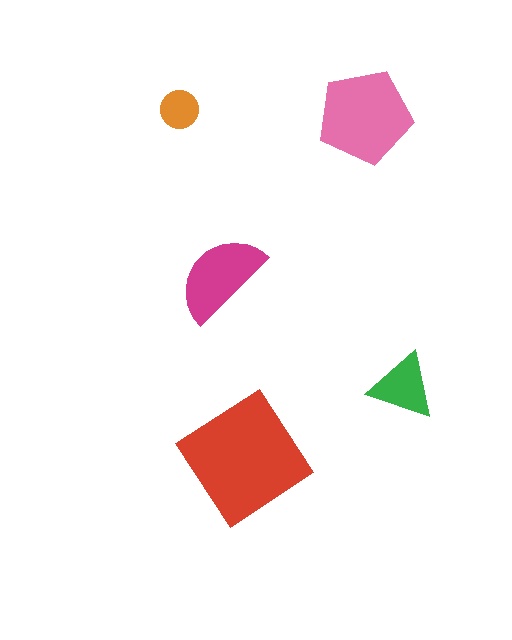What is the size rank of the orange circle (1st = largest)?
5th.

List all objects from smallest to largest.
The orange circle, the green triangle, the magenta semicircle, the pink pentagon, the red diamond.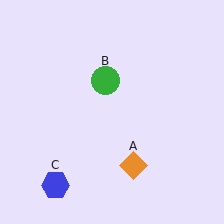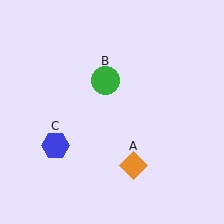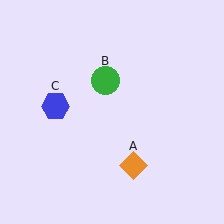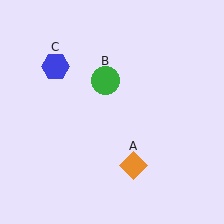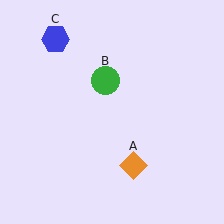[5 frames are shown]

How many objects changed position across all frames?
1 object changed position: blue hexagon (object C).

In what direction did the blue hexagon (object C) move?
The blue hexagon (object C) moved up.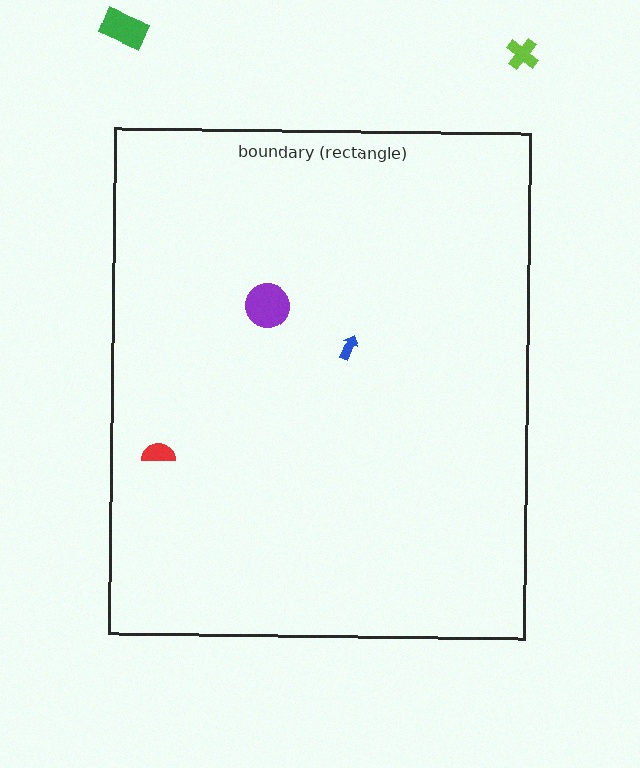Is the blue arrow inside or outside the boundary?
Inside.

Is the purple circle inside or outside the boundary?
Inside.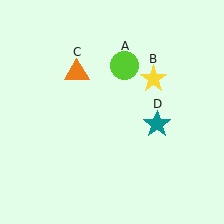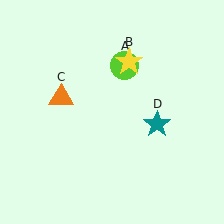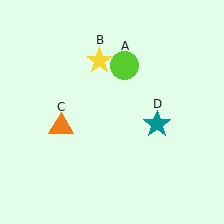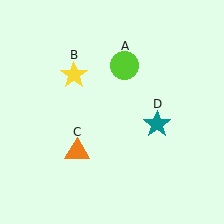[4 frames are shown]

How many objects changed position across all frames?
2 objects changed position: yellow star (object B), orange triangle (object C).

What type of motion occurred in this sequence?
The yellow star (object B), orange triangle (object C) rotated counterclockwise around the center of the scene.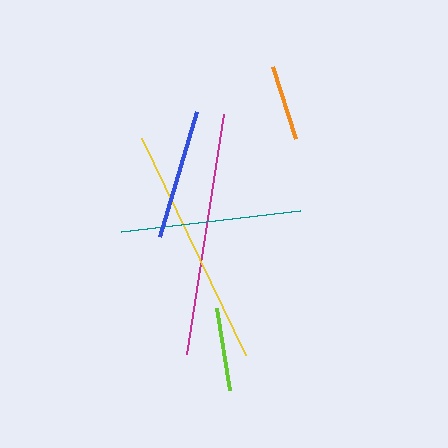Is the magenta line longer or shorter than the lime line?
The magenta line is longer than the lime line.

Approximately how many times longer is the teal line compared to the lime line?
The teal line is approximately 2.2 times the length of the lime line.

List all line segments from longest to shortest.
From longest to shortest: magenta, yellow, teal, blue, lime, orange.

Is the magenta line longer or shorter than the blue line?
The magenta line is longer than the blue line.